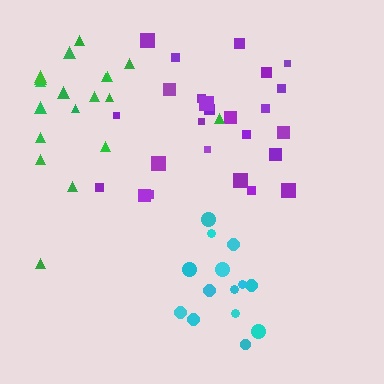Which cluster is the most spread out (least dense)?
Green.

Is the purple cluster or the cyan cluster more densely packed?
Cyan.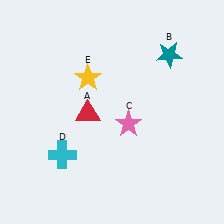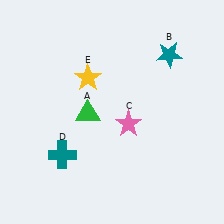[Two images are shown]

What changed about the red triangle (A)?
In Image 1, A is red. In Image 2, it changed to green.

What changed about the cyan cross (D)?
In Image 1, D is cyan. In Image 2, it changed to teal.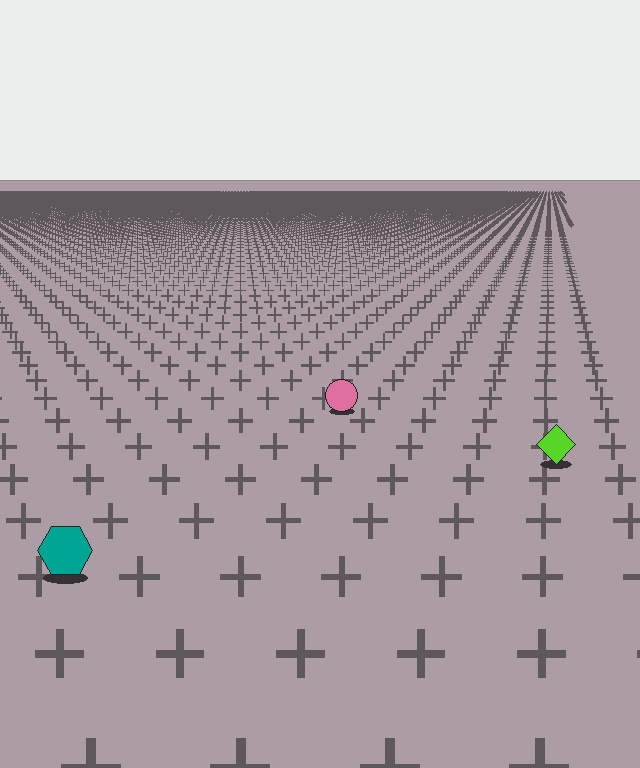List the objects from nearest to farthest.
From nearest to farthest: the teal hexagon, the lime diamond, the pink circle.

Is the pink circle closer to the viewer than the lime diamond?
No. The lime diamond is closer — you can tell from the texture gradient: the ground texture is coarser near it.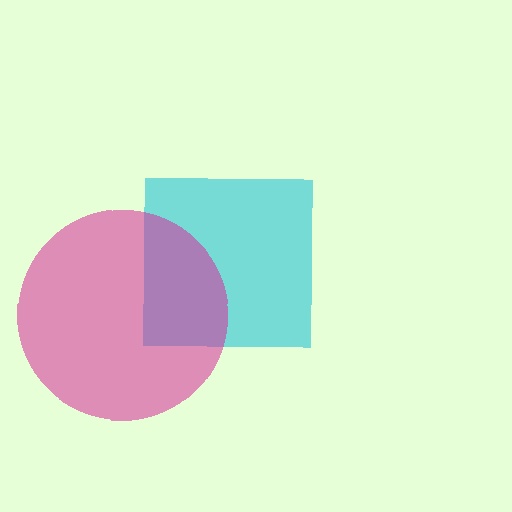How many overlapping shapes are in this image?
There are 2 overlapping shapes in the image.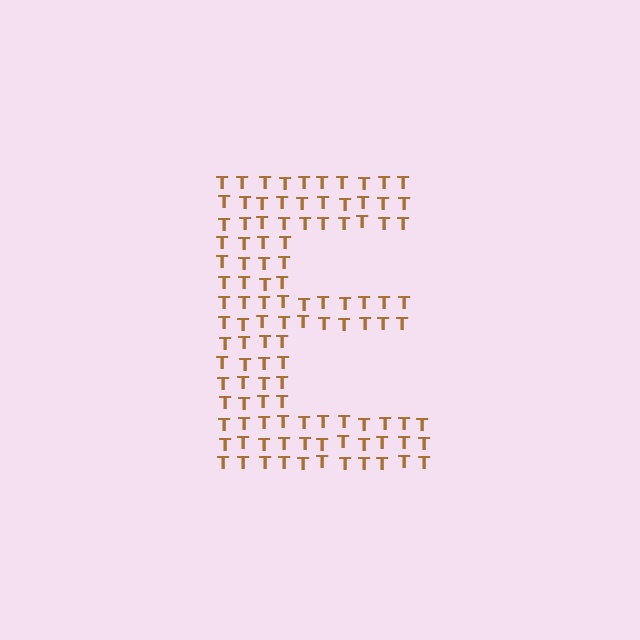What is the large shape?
The large shape is the letter E.